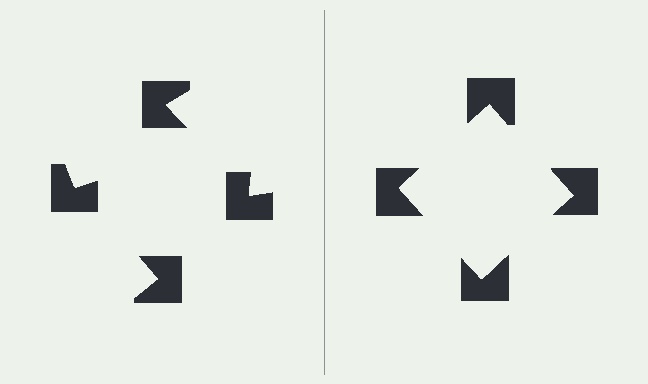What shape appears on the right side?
An illusory square.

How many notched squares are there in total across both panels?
8 — 4 on each side.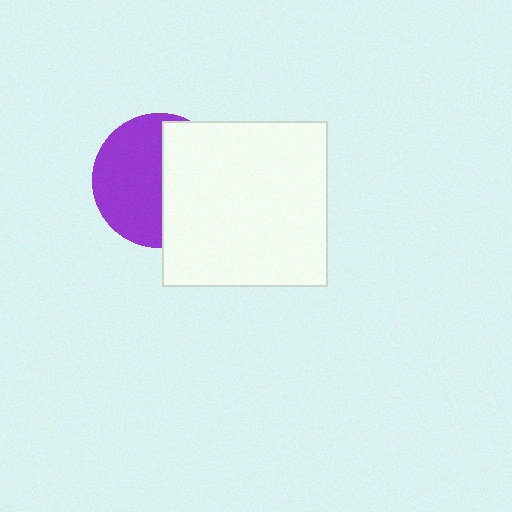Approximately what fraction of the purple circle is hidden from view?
Roughly 47% of the purple circle is hidden behind the white square.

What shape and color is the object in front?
The object in front is a white square.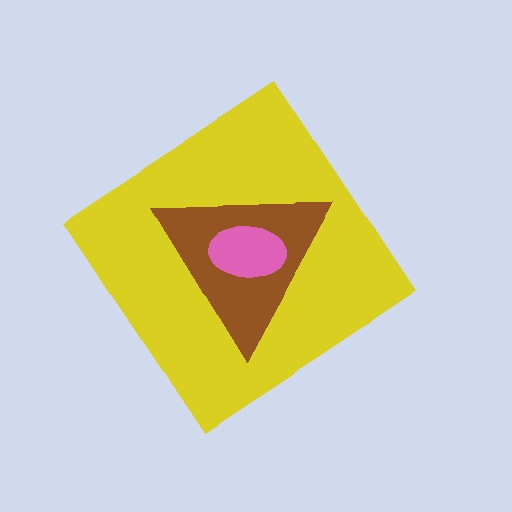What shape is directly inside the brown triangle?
The pink ellipse.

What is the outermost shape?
The yellow diamond.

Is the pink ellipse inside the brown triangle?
Yes.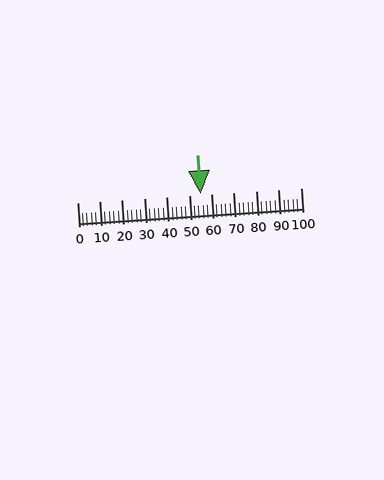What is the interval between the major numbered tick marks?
The major tick marks are spaced 10 units apart.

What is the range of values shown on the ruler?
The ruler shows values from 0 to 100.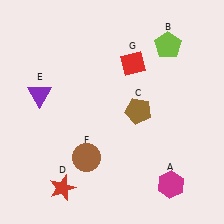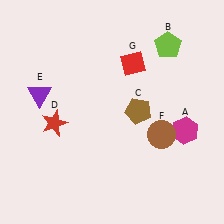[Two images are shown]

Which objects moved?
The objects that moved are: the magenta hexagon (A), the red star (D), the brown circle (F).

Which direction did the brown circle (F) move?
The brown circle (F) moved right.